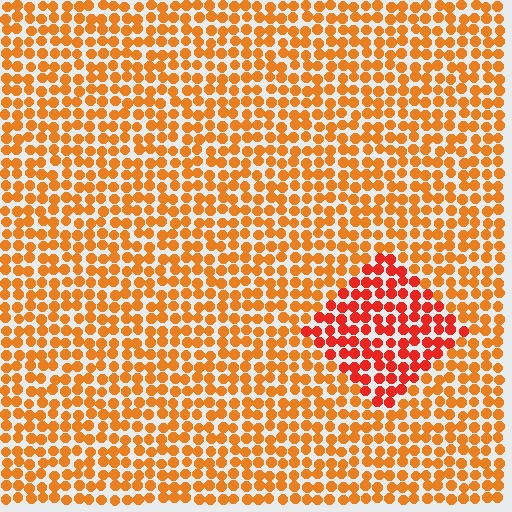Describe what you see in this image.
The image is filled with small orange elements in a uniform arrangement. A diamond-shaped region is visible where the elements are tinted to a slightly different hue, forming a subtle color boundary.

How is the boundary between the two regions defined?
The boundary is defined purely by a slight shift in hue (about 27 degrees). Spacing, size, and orientation are identical on both sides.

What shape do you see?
I see a diamond.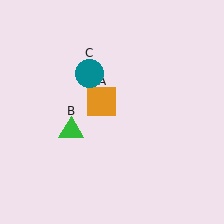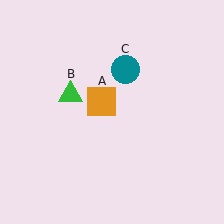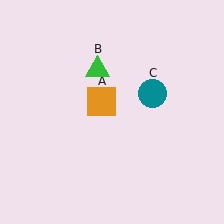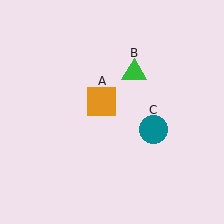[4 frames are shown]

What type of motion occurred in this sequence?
The green triangle (object B), teal circle (object C) rotated clockwise around the center of the scene.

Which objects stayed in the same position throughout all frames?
Orange square (object A) remained stationary.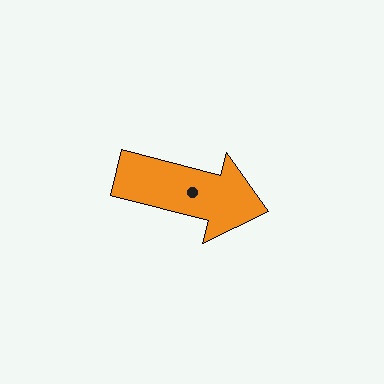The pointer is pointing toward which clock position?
Roughly 3 o'clock.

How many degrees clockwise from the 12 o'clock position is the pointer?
Approximately 105 degrees.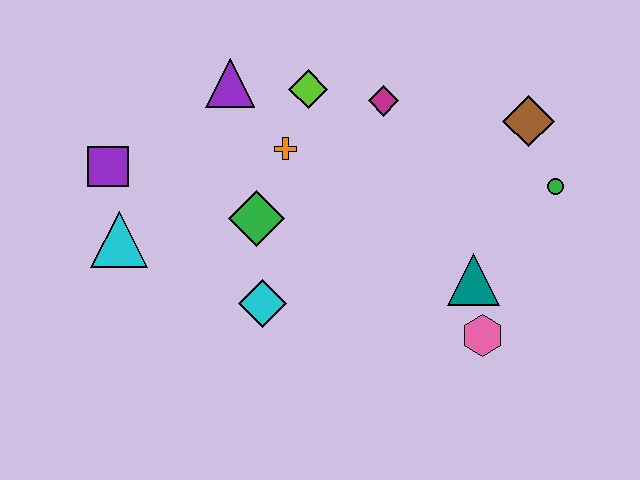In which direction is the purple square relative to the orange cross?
The purple square is to the left of the orange cross.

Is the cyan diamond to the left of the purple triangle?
No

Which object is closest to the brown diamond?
The green circle is closest to the brown diamond.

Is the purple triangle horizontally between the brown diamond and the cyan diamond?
No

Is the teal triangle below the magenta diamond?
Yes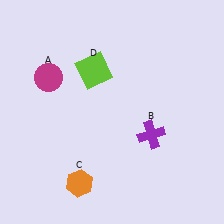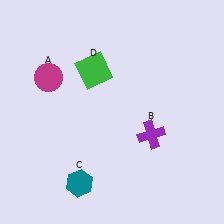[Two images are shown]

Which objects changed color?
C changed from orange to teal. D changed from lime to green.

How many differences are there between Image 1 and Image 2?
There are 2 differences between the two images.